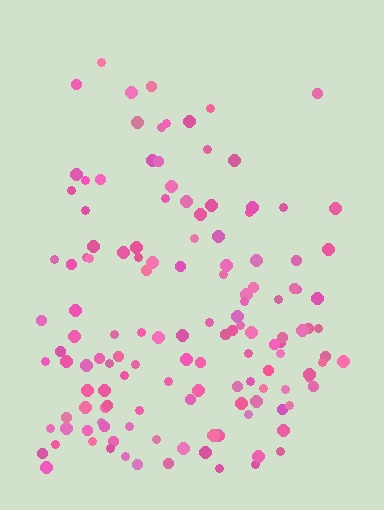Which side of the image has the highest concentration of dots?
The bottom.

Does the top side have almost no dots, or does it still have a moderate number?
Still a moderate number, just noticeably fewer than the bottom.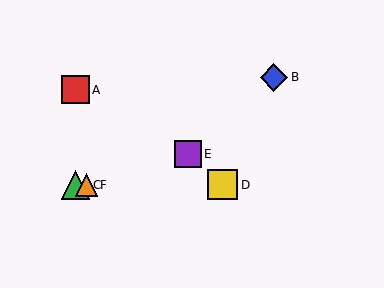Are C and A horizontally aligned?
No, C is at y≈185 and A is at y≈90.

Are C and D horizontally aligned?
Yes, both are at y≈185.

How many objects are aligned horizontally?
3 objects (C, D, F) are aligned horizontally.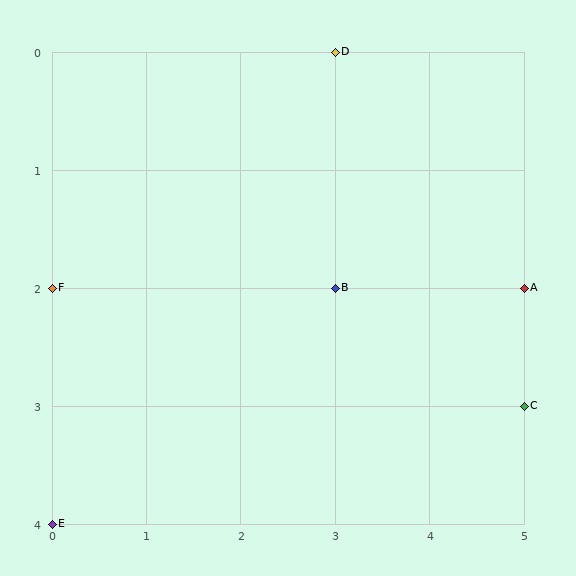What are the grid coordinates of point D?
Point D is at grid coordinates (3, 0).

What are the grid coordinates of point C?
Point C is at grid coordinates (5, 3).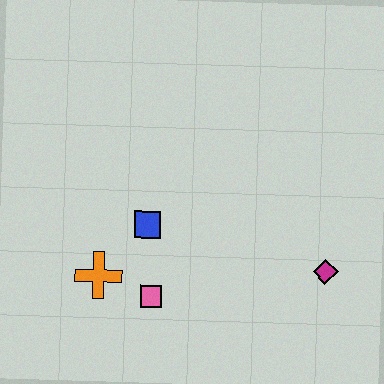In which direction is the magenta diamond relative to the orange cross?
The magenta diamond is to the right of the orange cross.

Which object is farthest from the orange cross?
The magenta diamond is farthest from the orange cross.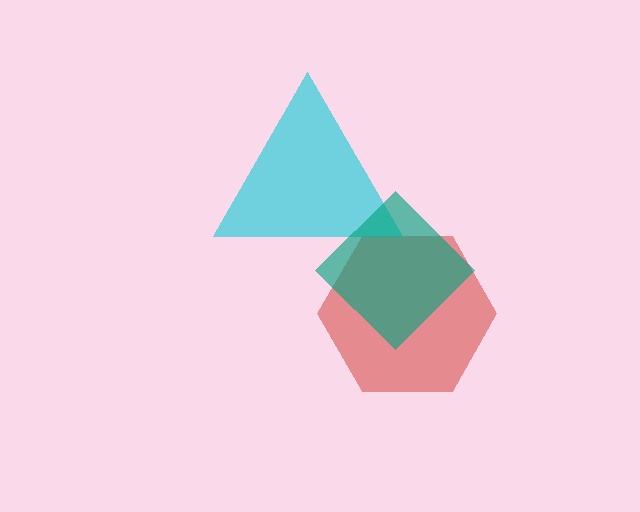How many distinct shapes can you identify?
There are 3 distinct shapes: a red hexagon, a cyan triangle, a teal diamond.